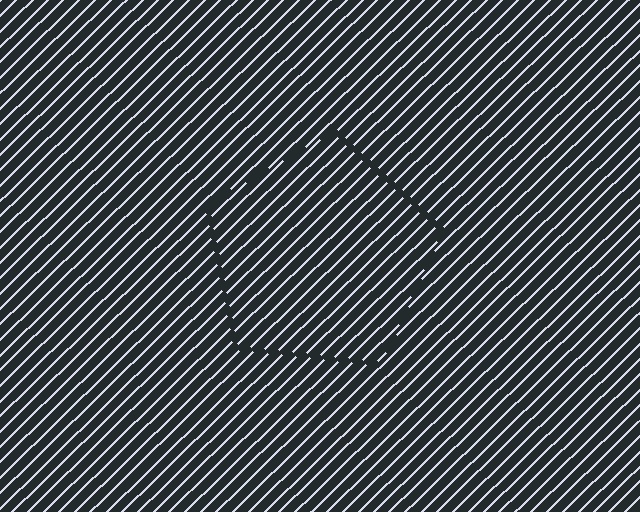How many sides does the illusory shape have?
5 sides — the line-ends trace a pentagon.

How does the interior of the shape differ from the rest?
The interior of the shape contains the same grating, shifted by half a period — the contour is defined by the phase discontinuity where line-ends from the inner and outer gratings abut.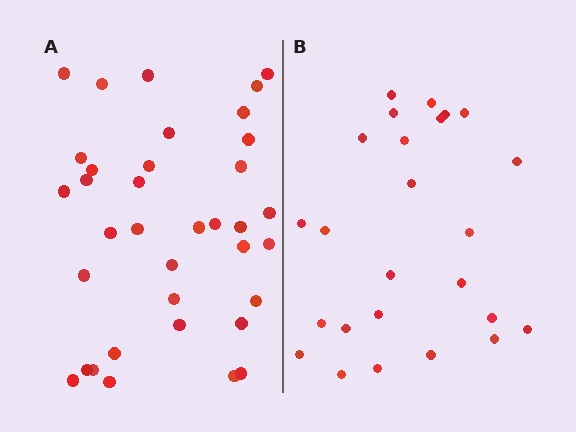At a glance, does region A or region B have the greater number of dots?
Region A (the left region) has more dots.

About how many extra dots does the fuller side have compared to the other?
Region A has roughly 12 or so more dots than region B.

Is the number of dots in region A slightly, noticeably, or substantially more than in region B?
Region A has noticeably more, but not dramatically so. The ratio is roughly 1.4 to 1.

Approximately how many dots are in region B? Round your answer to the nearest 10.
About 20 dots. (The exact count is 25, which rounds to 20.)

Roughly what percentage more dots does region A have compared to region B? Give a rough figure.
About 45% more.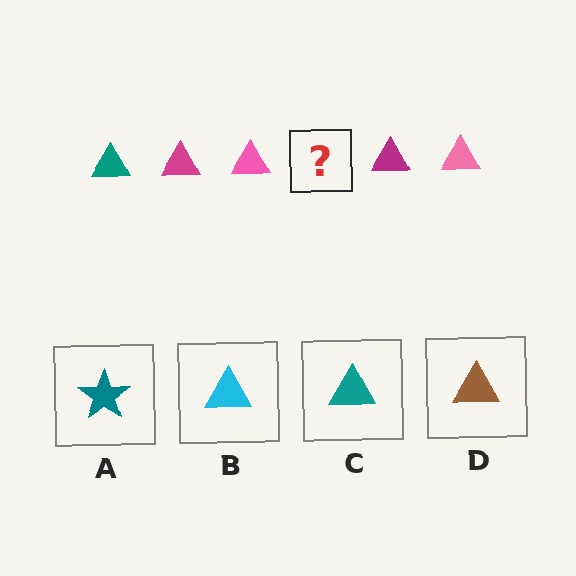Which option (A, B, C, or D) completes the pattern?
C.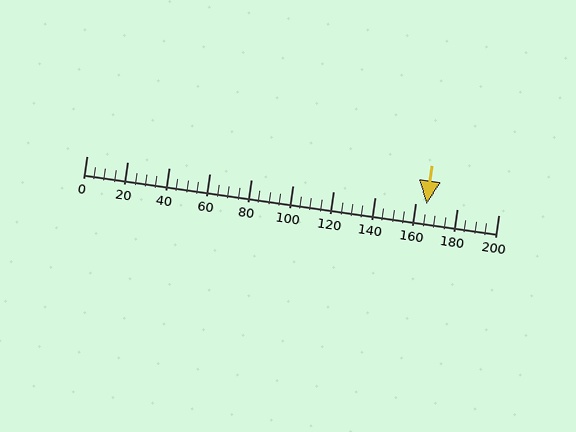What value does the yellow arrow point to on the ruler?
The yellow arrow points to approximately 165.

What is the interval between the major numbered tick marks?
The major tick marks are spaced 20 units apart.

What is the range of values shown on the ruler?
The ruler shows values from 0 to 200.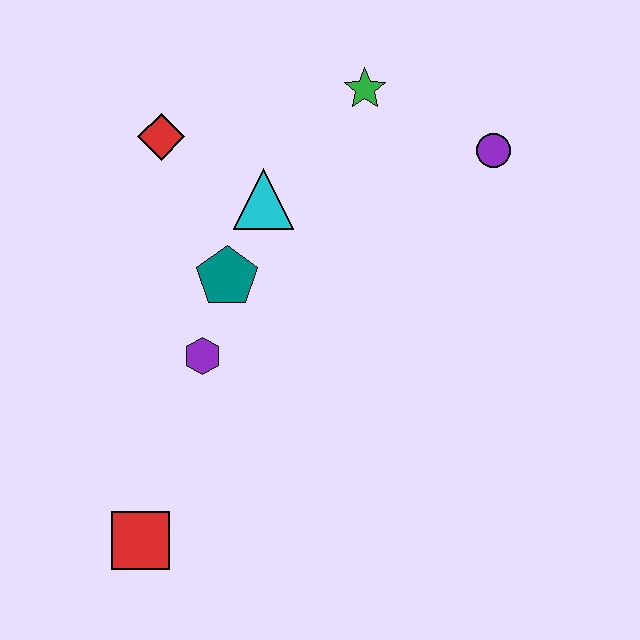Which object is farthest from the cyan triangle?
The red square is farthest from the cyan triangle.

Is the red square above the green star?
No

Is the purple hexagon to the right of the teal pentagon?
No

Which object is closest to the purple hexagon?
The teal pentagon is closest to the purple hexagon.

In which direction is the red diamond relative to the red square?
The red diamond is above the red square.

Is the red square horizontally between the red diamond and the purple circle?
No